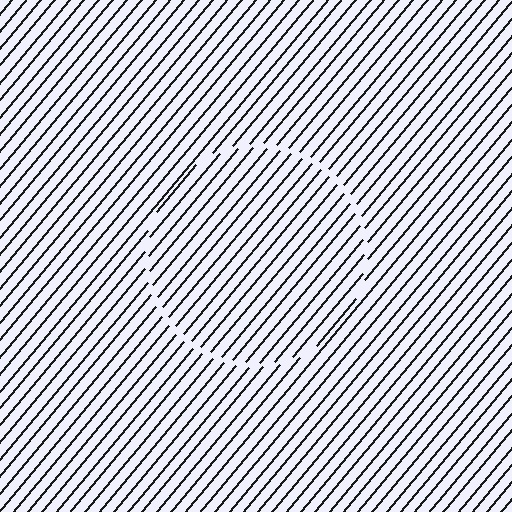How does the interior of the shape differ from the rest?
The interior of the shape contains the same grating, shifted by half a period — the contour is defined by the phase discontinuity where line-ends from the inner and outer gratings abut.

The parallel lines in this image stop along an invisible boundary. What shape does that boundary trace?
An illusory circle. The interior of the shape contains the same grating, shifted by half a period — the contour is defined by the phase discontinuity where line-ends from the inner and outer gratings abut.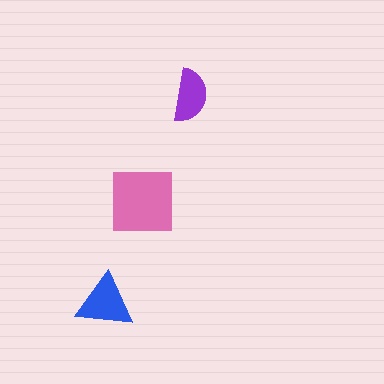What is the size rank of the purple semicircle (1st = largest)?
3rd.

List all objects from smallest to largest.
The purple semicircle, the blue triangle, the pink square.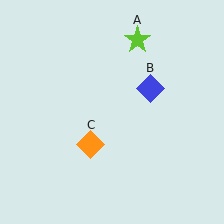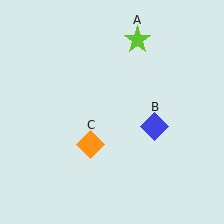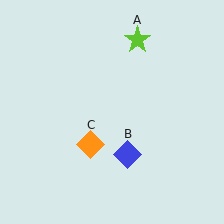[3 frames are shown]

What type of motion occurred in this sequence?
The blue diamond (object B) rotated clockwise around the center of the scene.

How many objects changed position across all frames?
1 object changed position: blue diamond (object B).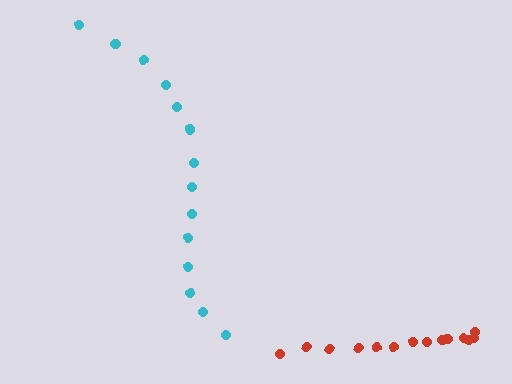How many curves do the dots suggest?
There are 2 distinct paths.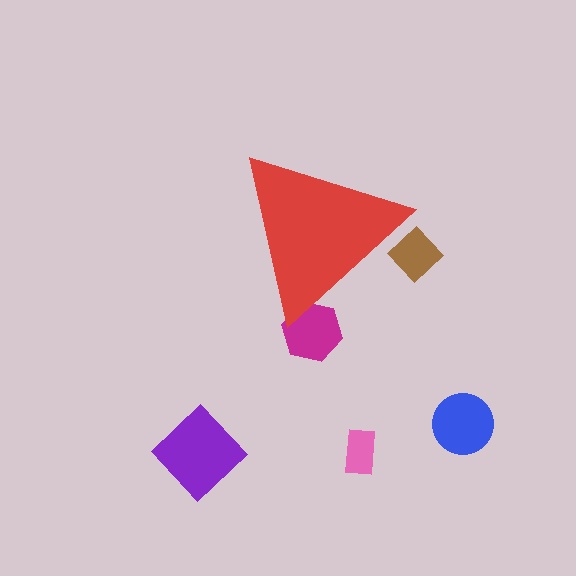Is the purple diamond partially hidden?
No, the purple diamond is fully visible.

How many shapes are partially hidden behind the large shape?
2 shapes are partially hidden.